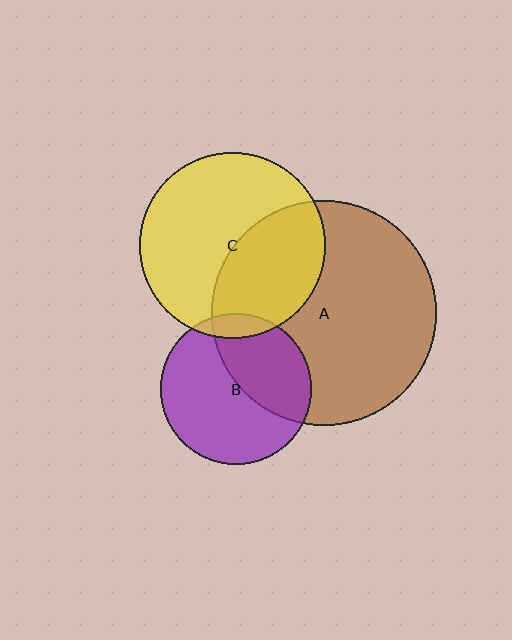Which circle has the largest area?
Circle A (brown).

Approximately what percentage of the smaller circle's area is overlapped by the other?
Approximately 40%.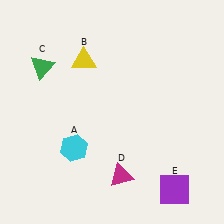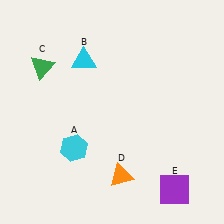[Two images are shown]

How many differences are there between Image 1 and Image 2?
There are 2 differences between the two images.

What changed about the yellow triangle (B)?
In Image 1, B is yellow. In Image 2, it changed to cyan.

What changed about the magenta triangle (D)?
In Image 1, D is magenta. In Image 2, it changed to orange.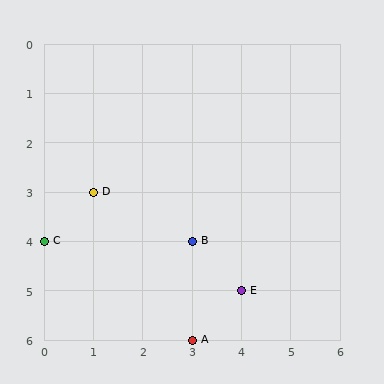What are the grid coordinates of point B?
Point B is at grid coordinates (3, 4).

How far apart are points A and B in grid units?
Points A and B are 2 rows apart.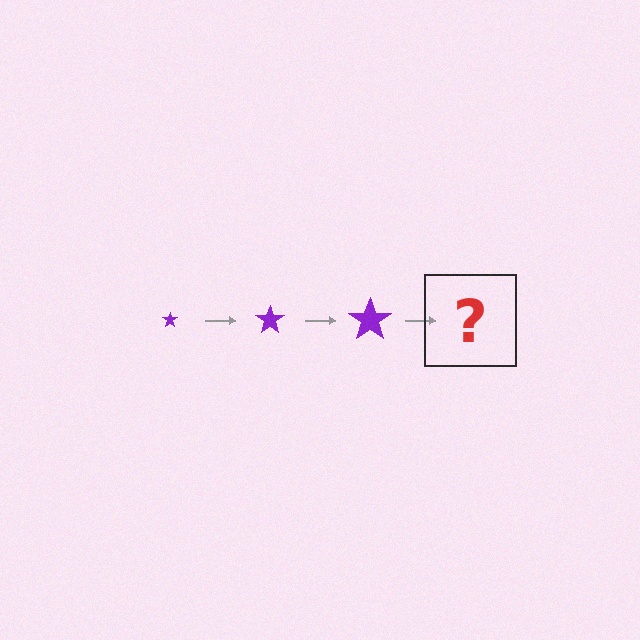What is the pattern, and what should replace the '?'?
The pattern is that the star gets progressively larger each step. The '?' should be a purple star, larger than the previous one.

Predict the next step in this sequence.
The next step is a purple star, larger than the previous one.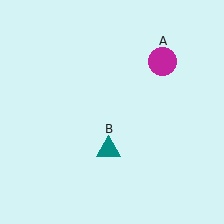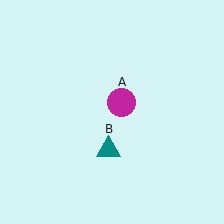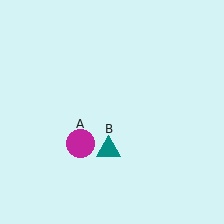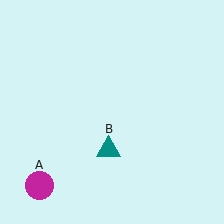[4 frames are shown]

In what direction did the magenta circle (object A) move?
The magenta circle (object A) moved down and to the left.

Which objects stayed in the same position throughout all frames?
Teal triangle (object B) remained stationary.